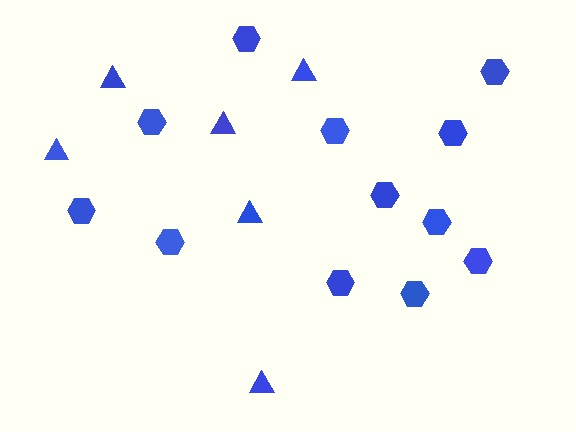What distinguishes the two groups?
There are 2 groups: one group of hexagons (12) and one group of triangles (6).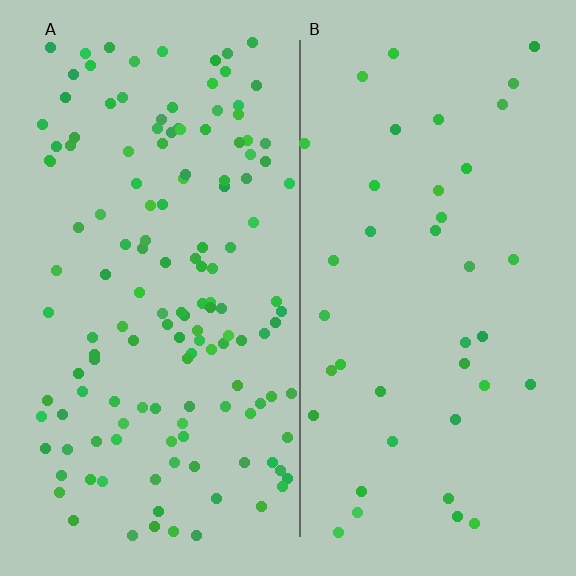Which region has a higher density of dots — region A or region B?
A (the left).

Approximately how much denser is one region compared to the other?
Approximately 3.5× — region A over region B.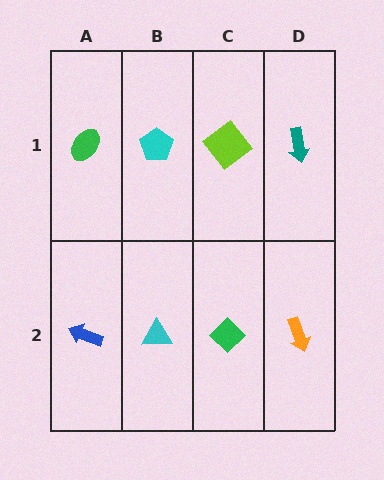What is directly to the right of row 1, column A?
A cyan pentagon.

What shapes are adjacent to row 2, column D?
A teal arrow (row 1, column D), a green diamond (row 2, column C).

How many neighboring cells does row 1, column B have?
3.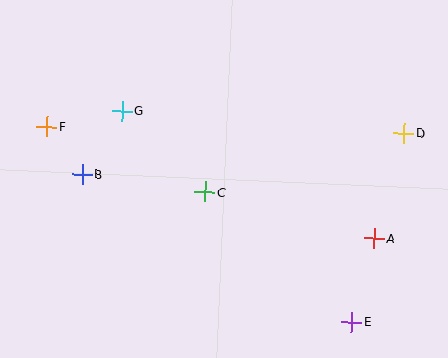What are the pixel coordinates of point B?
Point B is at (83, 174).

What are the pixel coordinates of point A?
Point A is at (374, 238).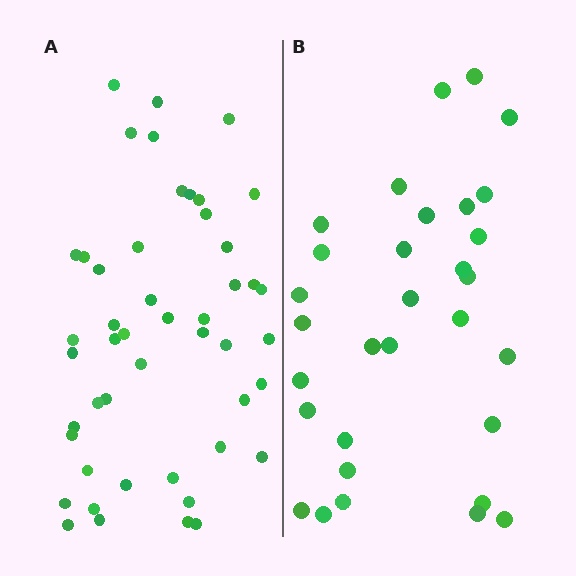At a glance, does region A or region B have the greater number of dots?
Region A (the left region) has more dots.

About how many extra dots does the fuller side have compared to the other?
Region A has approximately 15 more dots than region B.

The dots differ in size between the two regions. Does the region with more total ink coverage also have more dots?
No. Region B has more total ink coverage because its dots are larger, but region A actually contains more individual dots. Total area can be misleading — the number of items is what matters here.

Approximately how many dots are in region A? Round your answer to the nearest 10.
About 50 dots. (The exact count is 48, which rounds to 50.)